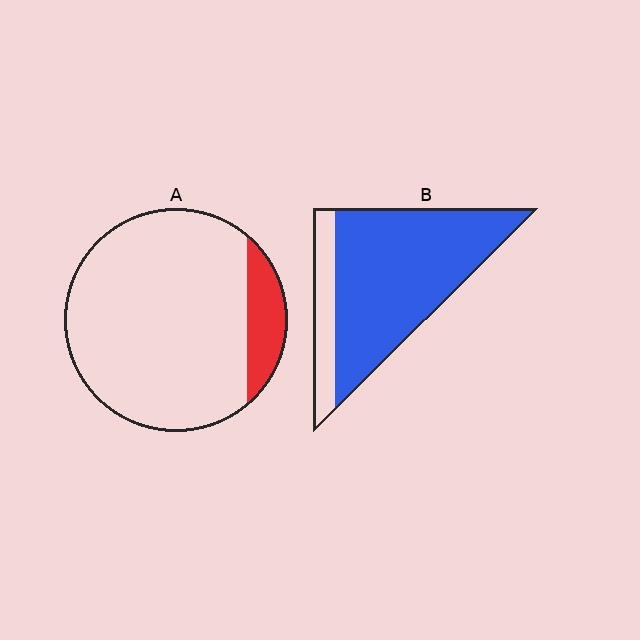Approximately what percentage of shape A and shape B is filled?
A is approximately 15% and B is approximately 80%.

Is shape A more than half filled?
No.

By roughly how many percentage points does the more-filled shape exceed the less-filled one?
By roughly 70 percentage points (B over A).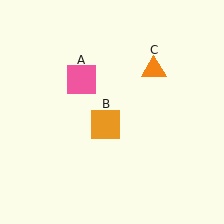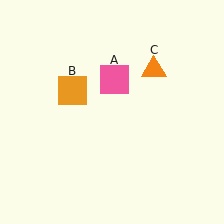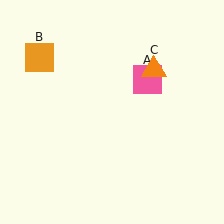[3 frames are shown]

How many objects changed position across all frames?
2 objects changed position: pink square (object A), orange square (object B).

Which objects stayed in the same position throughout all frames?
Orange triangle (object C) remained stationary.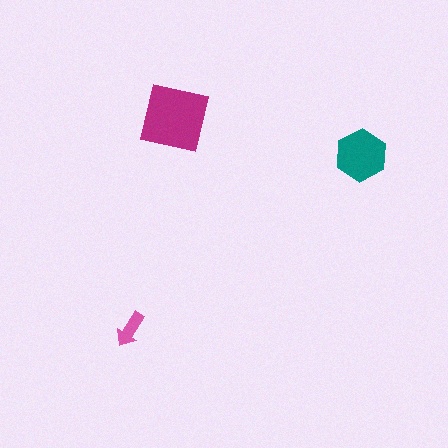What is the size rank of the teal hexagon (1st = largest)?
2nd.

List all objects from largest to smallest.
The magenta square, the teal hexagon, the pink arrow.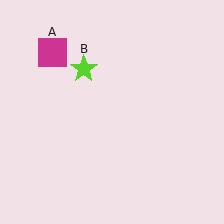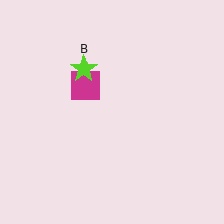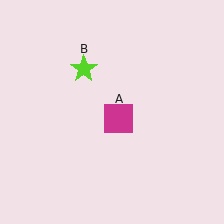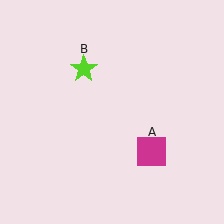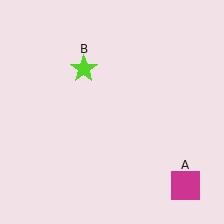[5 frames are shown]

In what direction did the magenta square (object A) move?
The magenta square (object A) moved down and to the right.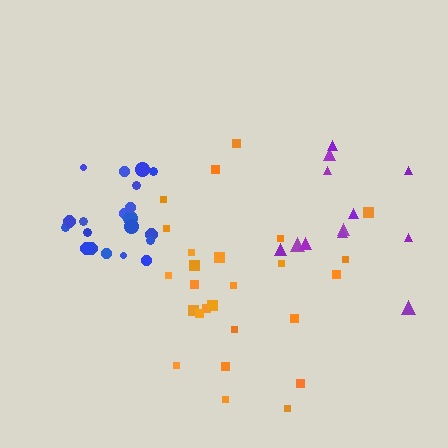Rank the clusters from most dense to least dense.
blue, orange, purple.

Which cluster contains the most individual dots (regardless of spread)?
Orange (26).